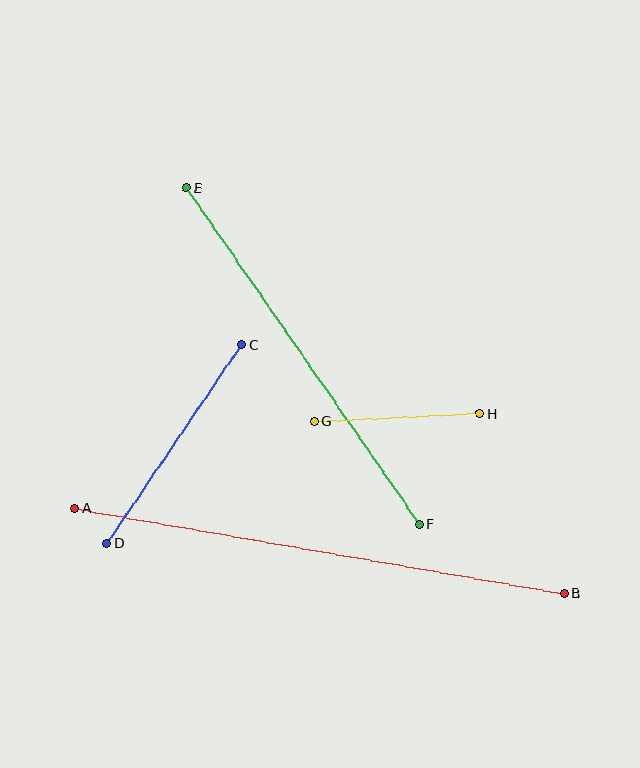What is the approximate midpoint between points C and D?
The midpoint is at approximately (174, 444) pixels.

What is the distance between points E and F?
The distance is approximately 409 pixels.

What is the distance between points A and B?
The distance is approximately 497 pixels.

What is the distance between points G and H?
The distance is approximately 166 pixels.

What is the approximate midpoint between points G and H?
The midpoint is at approximately (397, 417) pixels.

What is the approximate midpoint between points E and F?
The midpoint is at approximately (303, 356) pixels.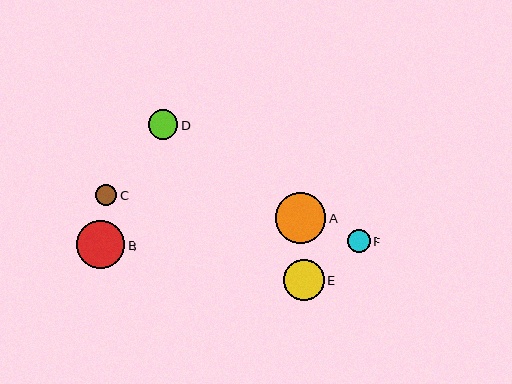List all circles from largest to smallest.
From largest to smallest: A, B, E, D, F, C.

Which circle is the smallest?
Circle C is the smallest with a size of approximately 21 pixels.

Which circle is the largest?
Circle A is the largest with a size of approximately 51 pixels.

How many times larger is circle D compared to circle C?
Circle D is approximately 1.4 times the size of circle C.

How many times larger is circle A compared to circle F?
Circle A is approximately 2.2 times the size of circle F.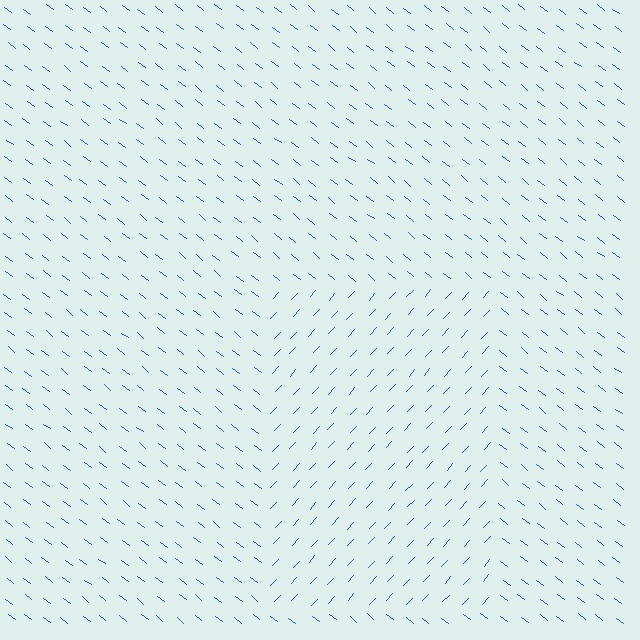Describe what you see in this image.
The image is filled with small blue line segments. A rectangle region in the image has lines oriented differently from the surrounding lines, creating a visible texture boundary.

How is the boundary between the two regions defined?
The boundary is defined purely by a change in line orientation (approximately 85 degrees difference). All lines are the same color and thickness.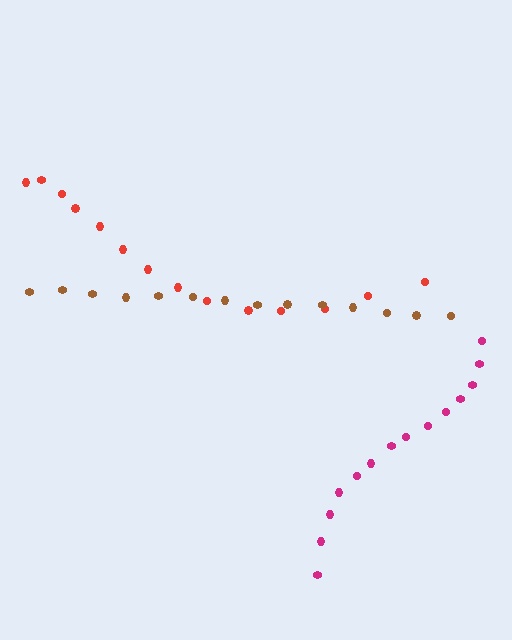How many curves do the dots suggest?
There are 3 distinct paths.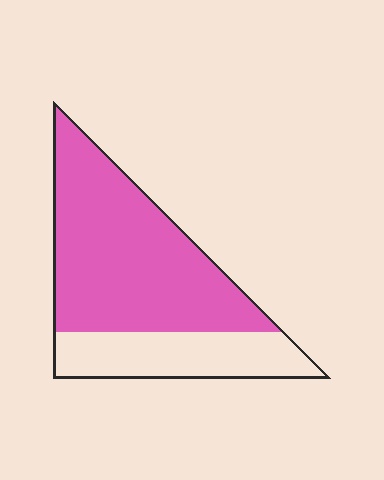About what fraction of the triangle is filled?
About two thirds (2/3).